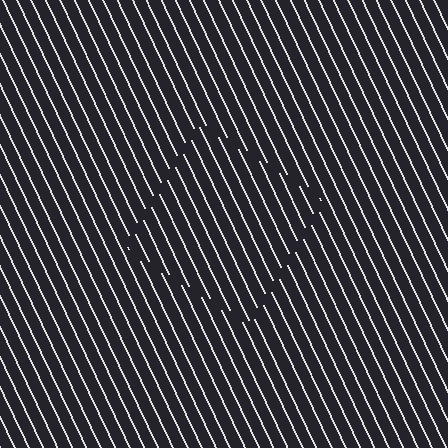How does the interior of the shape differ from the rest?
The interior of the shape contains the same grating, shifted by half a period — the contour is defined by the phase discontinuity where line-ends from the inner and outer gratings abut.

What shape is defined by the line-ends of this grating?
An illusory square. The interior of the shape contains the same grating, shifted by half a period — the contour is defined by the phase discontinuity where line-ends from the inner and outer gratings abut.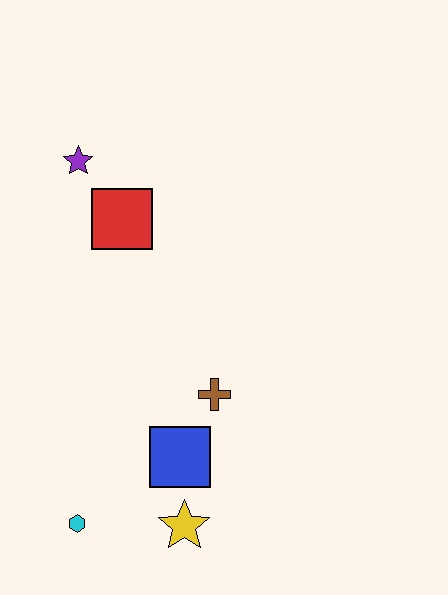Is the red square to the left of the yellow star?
Yes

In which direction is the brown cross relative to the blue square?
The brown cross is above the blue square.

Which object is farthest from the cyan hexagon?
The purple star is farthest from the cyan hexagon.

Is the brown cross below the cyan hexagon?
No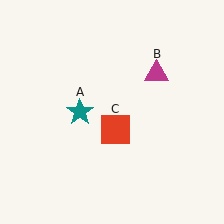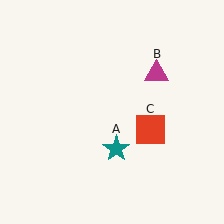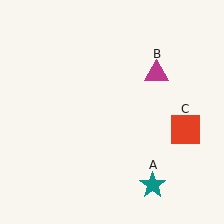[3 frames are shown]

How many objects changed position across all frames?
2 objects changed position: teal star (object A), red square (object C).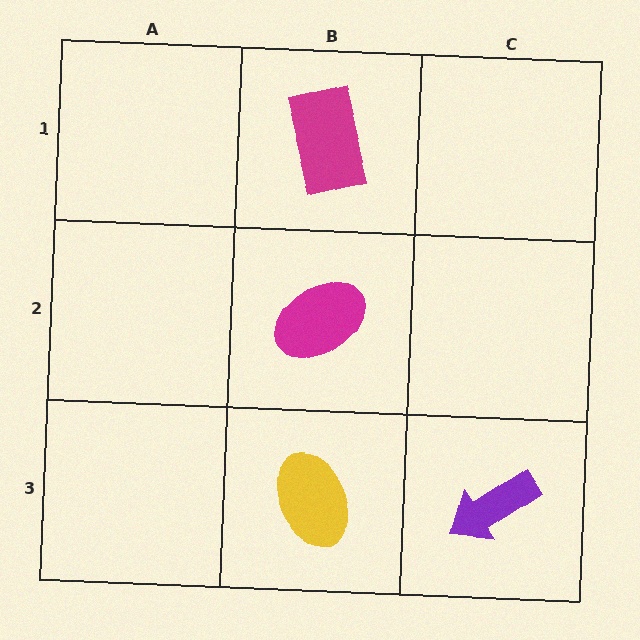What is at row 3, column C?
A purple arrow.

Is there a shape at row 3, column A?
No, that cell is empty.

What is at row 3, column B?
A yellow ellipse.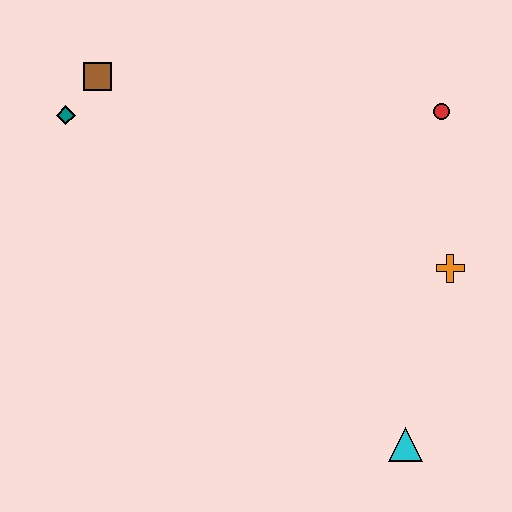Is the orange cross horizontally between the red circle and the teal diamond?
No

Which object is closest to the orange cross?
The red circle is closest to the orange cross.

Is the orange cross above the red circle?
No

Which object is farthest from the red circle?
The teal diamond is farthest from the red circle.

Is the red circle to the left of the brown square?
No